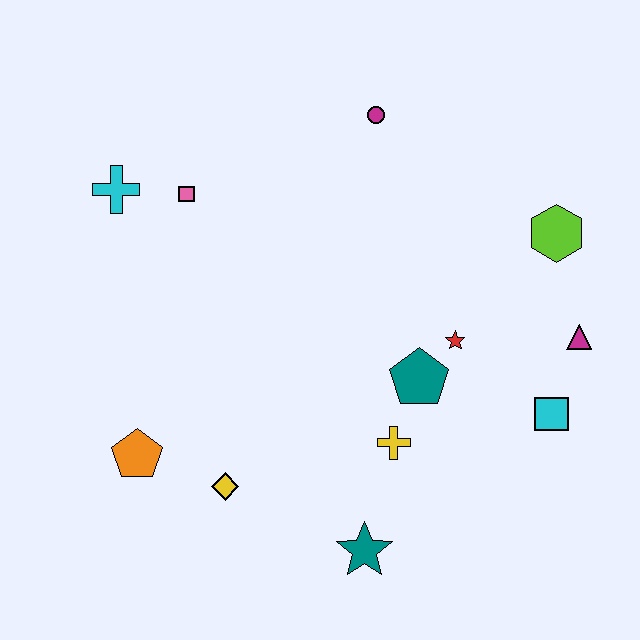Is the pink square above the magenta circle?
No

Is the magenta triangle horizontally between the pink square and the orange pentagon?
No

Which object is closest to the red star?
The teal pentagon is closest to the red star.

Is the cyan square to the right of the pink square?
Yes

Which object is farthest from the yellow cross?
The cyan cross is farthest from the yellow cross.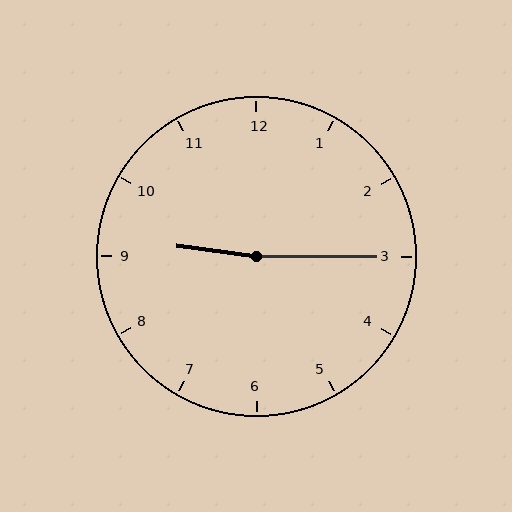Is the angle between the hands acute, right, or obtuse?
It is obtuse.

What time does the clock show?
9:15.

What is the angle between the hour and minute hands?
Approximately 172 degrees.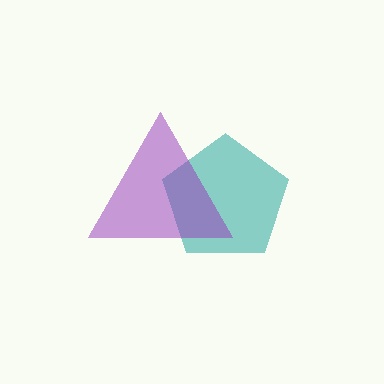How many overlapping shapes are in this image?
There are 2 overlapping shapes in the image.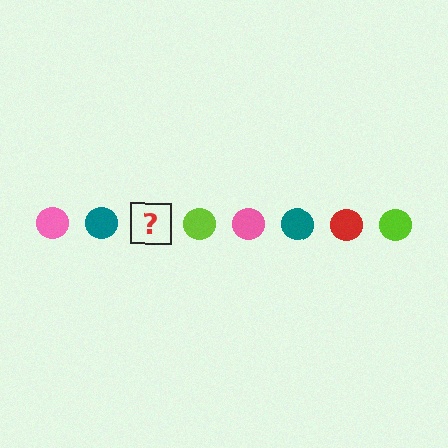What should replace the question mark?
The question mark should be replaced with a red circle.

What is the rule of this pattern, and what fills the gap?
The rule is that the pattern cycles through pink, teal, red, lime circles. The gap should be filled with a red circle.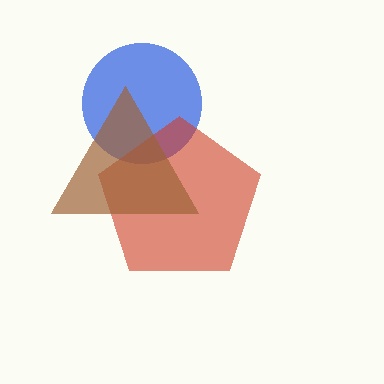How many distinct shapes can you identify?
There are 3 distinct shapes: a blue circle, a red pentagon, a brown triangle.